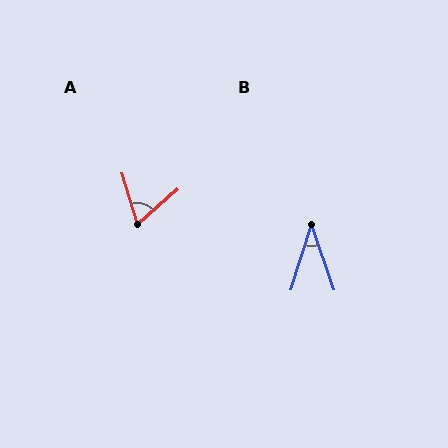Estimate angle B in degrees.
Approximately 36 degrees.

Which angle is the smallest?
B, at approximately 36 degrees.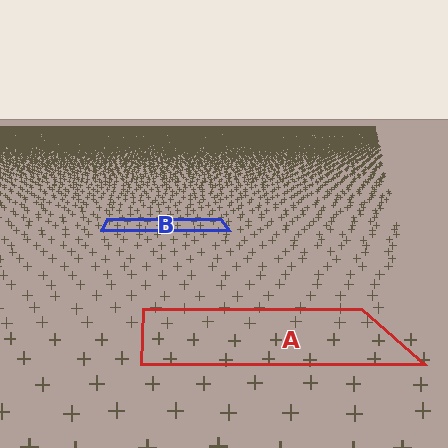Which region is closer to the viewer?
Region A is closer. The texture elements there are larger and more spread out.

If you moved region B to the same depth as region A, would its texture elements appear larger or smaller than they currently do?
They would appear larger. At a closer depth, the same texture elements are projected at a bigger on-screen size.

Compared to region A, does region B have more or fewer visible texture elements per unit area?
Region B has more texture elements per unit area — they are packed more densely because it is farther away.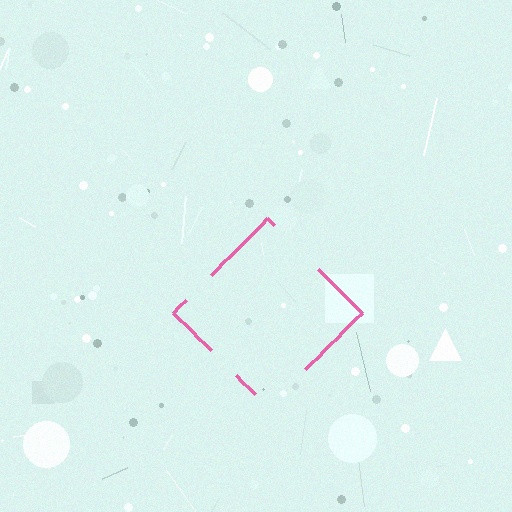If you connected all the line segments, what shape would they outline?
They would outline a diamond.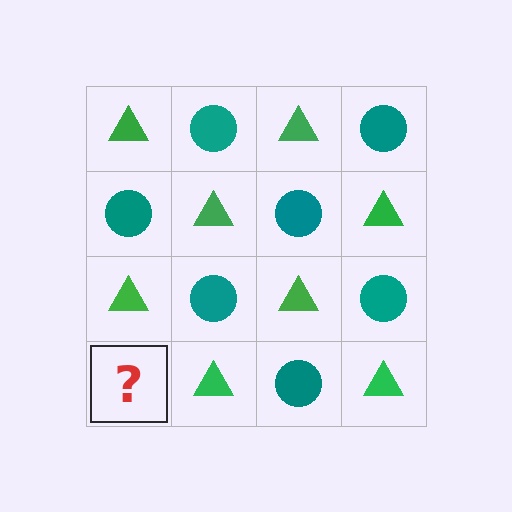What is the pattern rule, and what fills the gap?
The rule is that it alternates green triangle and teal circle in a checkerboard pattern. The gap should be filled with a teal circle.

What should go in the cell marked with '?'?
The missing cell should contain a teal circle.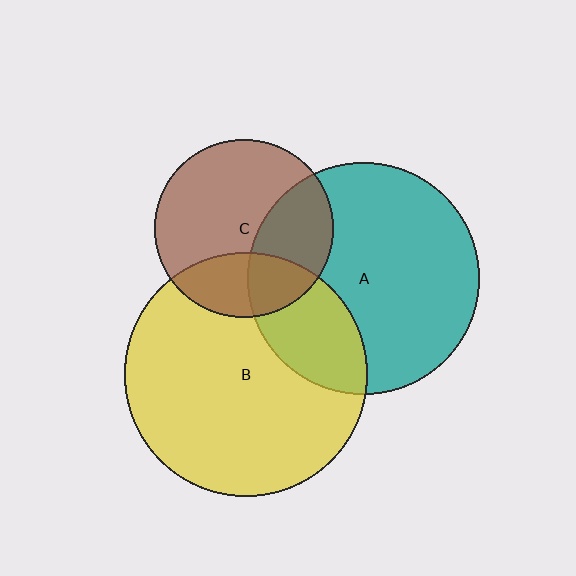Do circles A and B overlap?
Yes.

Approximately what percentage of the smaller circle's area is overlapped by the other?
Approximately 25%.